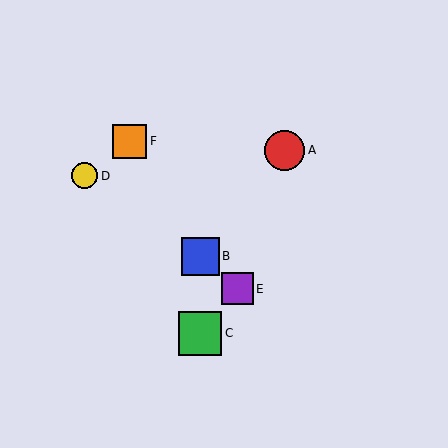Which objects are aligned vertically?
Objects B, C are aligned vertically.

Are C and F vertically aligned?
No, C is at x≈200 and F is at x≈130.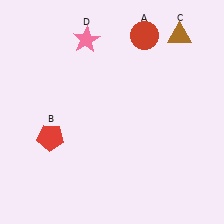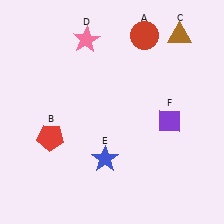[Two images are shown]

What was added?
A blue star (E), a purple diamond (F) were added in Image 2.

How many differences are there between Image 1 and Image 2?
There are 2 differences between the two images.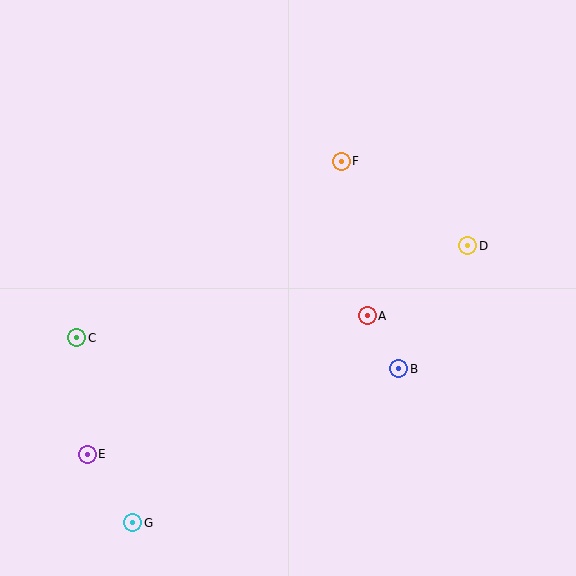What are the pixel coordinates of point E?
Point E is at (87, 454).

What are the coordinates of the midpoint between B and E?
The midpoint between B and E is at (243, 412).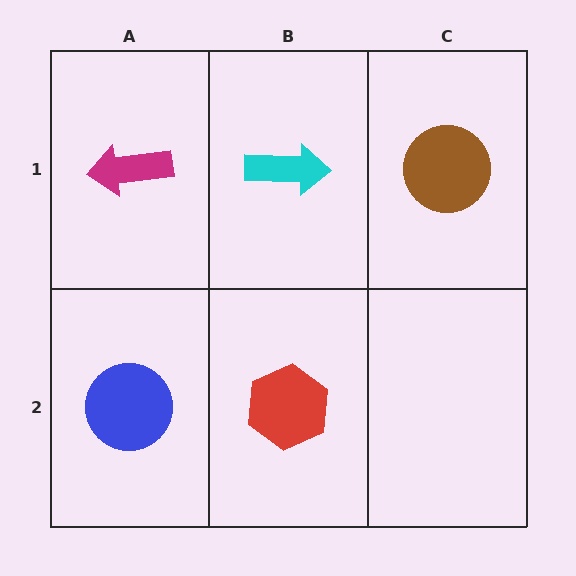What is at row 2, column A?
A blue circle.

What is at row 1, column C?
A brown circle.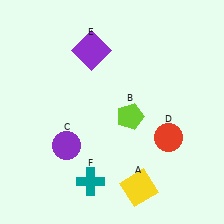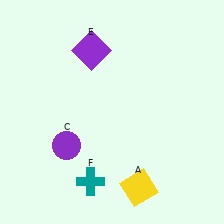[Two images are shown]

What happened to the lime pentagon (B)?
The lime pentagon (B) was removed in Image 2. It was in the bottom-right area of Image 1.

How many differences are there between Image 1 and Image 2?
There are 2 differences between the two images.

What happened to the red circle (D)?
The red circle (D) was removed in Image 2. It was in the bottom-right area of Image 1.